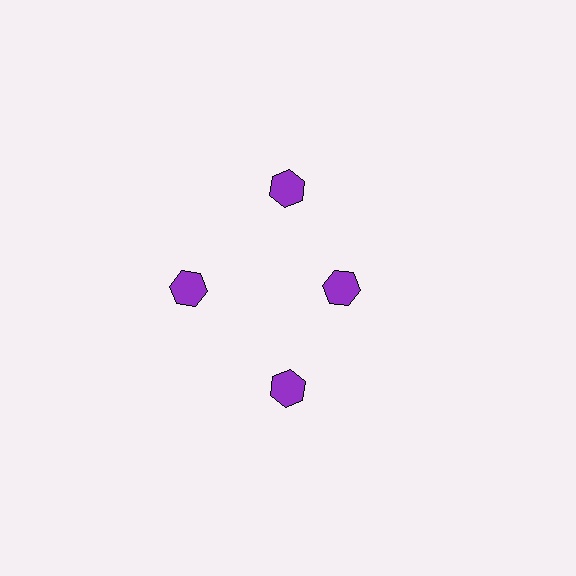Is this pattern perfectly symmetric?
No. The 4 purple hexagons are arranged in a ring, but one element near the 3 o'clock position is pulled inward toward the center, breaking the 4-fold rotational symmetry.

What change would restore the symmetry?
The symmetry would be restored by moving it outward, back onto the ring so that all 4 hexagons sit at equal angles and equal distance from the center.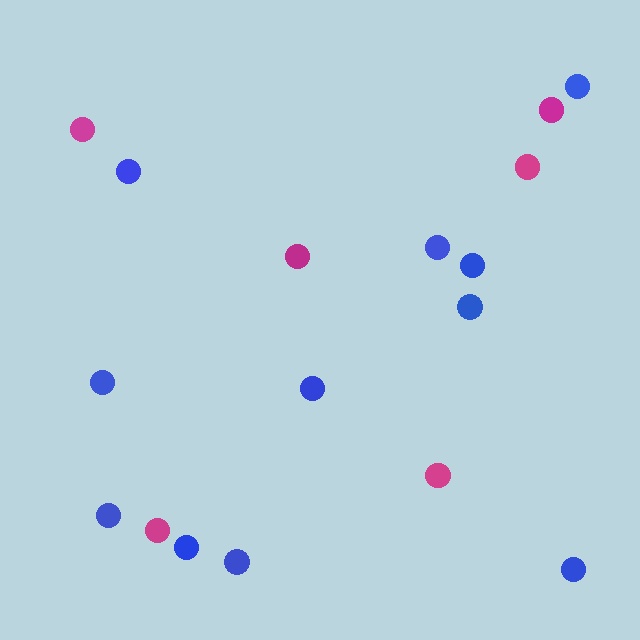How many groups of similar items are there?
There are 2 groups: one group of magenta circles (6) and one group of blue circles (11).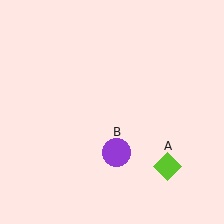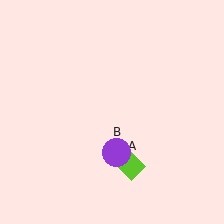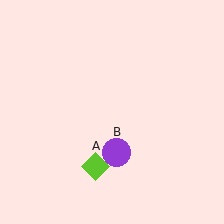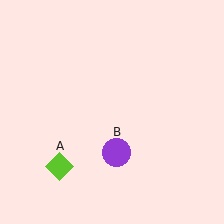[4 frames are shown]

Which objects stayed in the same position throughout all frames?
Purple circle (object B) remained stationary.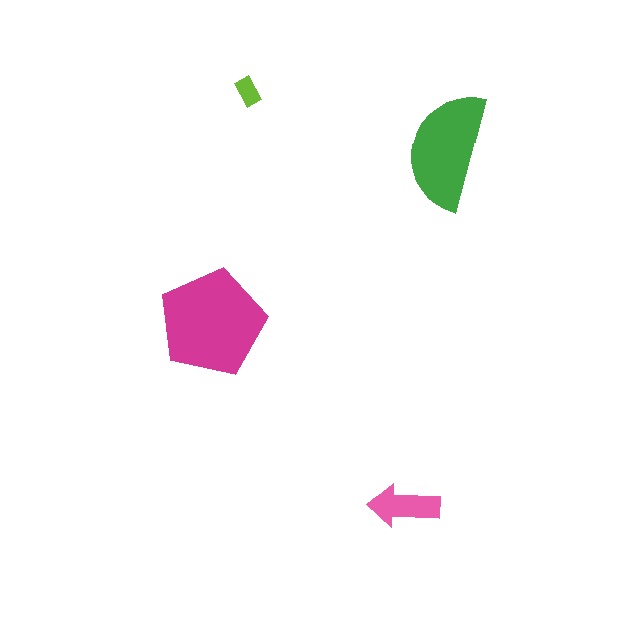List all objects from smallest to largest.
The lime rectangle, the pink arrow, the green semicircle, the magenta pentagon.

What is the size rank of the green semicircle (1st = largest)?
2nd.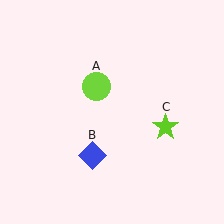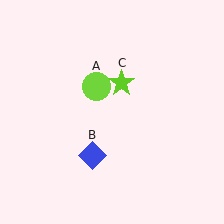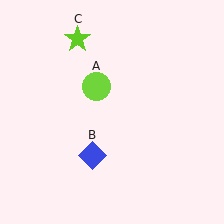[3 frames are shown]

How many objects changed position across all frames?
1 object changed position: lime star (object C).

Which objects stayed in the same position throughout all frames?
Lime circle (object A) and blue diamond (object B) remained stationary.